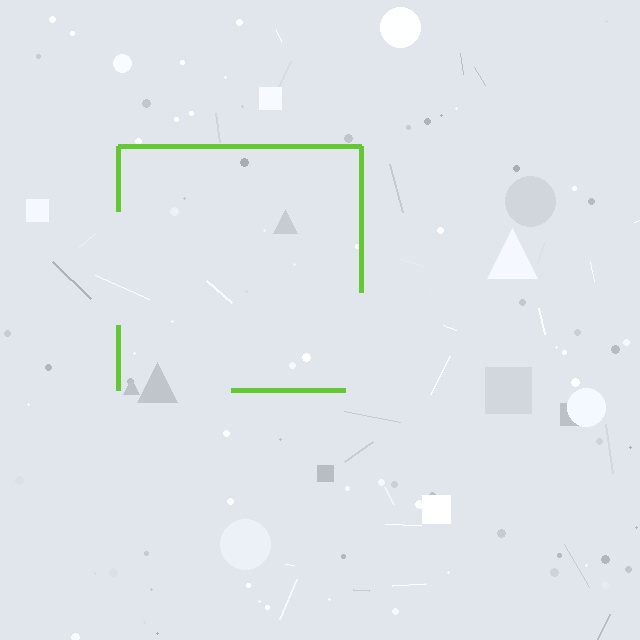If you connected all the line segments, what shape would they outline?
They would outline a square.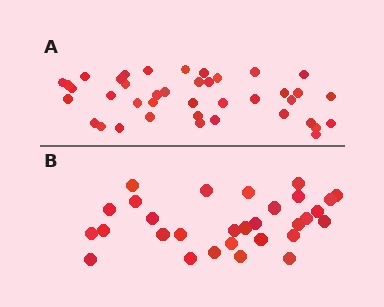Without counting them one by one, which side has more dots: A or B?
Region A (the top region) has more dots.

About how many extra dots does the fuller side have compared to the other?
Region A has roughly 10 or so more dots than region B.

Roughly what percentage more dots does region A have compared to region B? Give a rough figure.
About 35% more.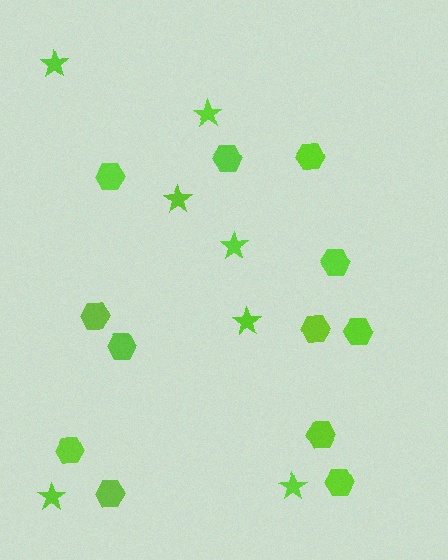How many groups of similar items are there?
There are 2 groups: one group of stars (7) and one group of hexagons (12).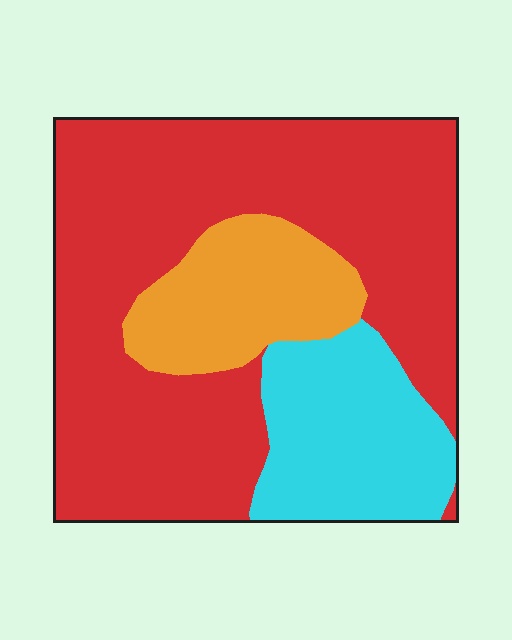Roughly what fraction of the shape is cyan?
Cyan covers 20% of the shape.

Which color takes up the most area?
Red, at roughly 65%.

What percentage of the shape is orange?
Orange takes up about one sixth (1/6) of the shape.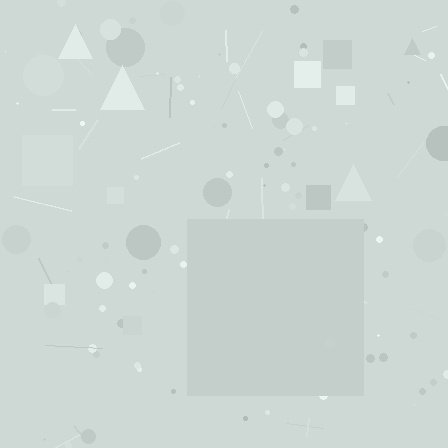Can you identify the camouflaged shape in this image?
The camouflaged shape is a square.